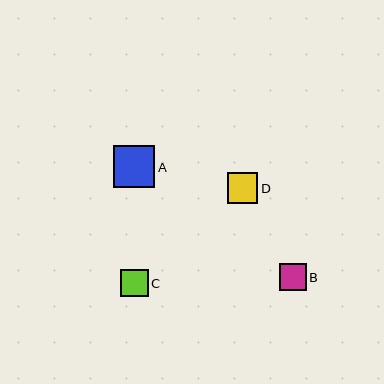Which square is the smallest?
Square B is the smallest with a size of approximately 27 pixels.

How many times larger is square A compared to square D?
Square A is approximately 1.4 times the size of square D.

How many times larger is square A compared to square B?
Square A is approximately 1.5 times the size of square B.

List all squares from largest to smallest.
From largest to smallest: A, D, C, B.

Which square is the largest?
Square A is the largest with a size of approximately 42 pixels.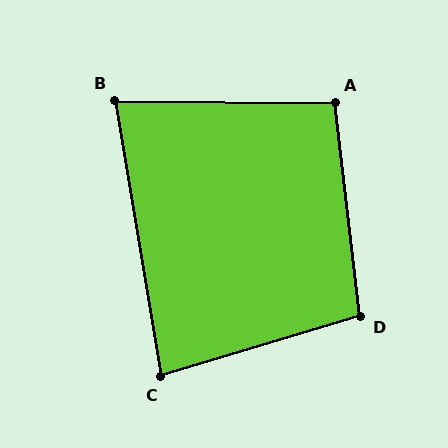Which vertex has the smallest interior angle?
B, at approximately 80 degrees.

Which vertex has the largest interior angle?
D, at approximately 100 degrees.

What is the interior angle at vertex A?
Approximately 97 degrees (obtuse).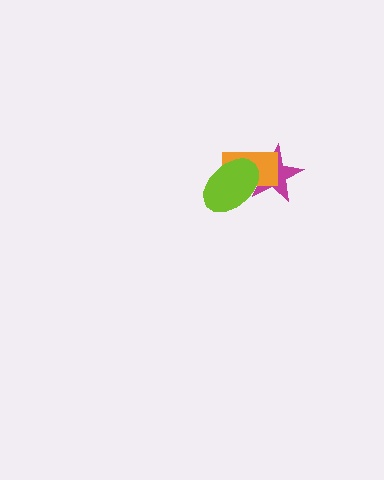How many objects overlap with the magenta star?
2 objects overlap with the magenta star.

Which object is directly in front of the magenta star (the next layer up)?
The orange rectangle is directly in front of the magenta star.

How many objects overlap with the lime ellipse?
2 objects overlap with the lime ellipse.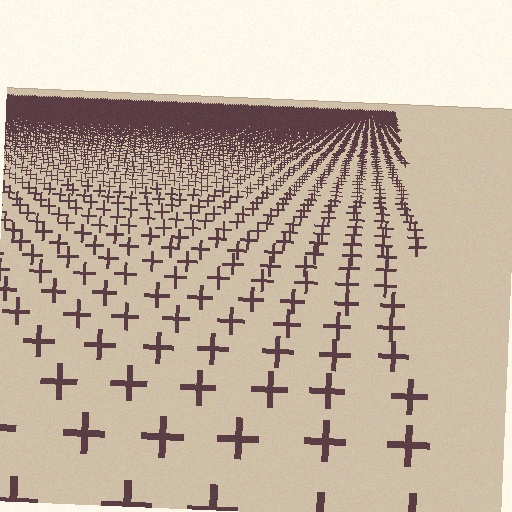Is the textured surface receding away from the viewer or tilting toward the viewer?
The surface is receding away from the viewer. Texture elements get smaller and denser toward the top.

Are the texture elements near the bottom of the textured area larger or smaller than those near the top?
Larger. Near the bottom, elements are closer to the viewer and appear at a bigger on-screen size.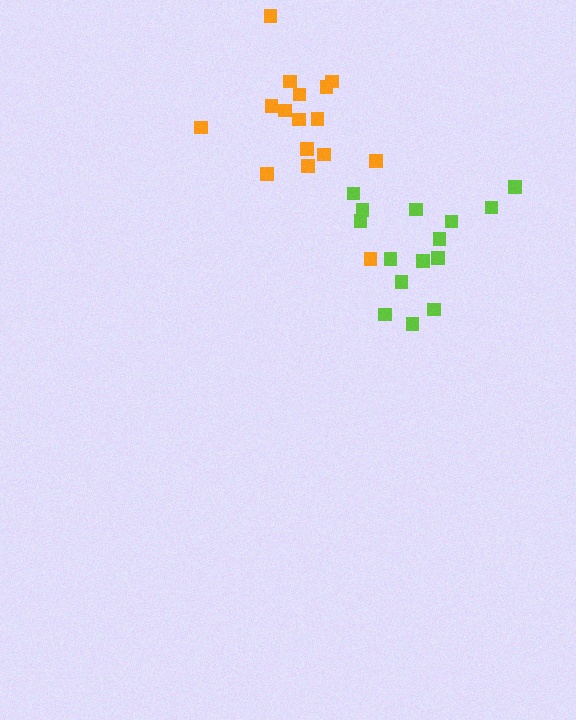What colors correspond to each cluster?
The clusters are colored: orange, lime.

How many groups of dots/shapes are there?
There are 2 groups.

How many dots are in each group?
Group 1: 16 dots, Group 2: 15 dots (31 total).